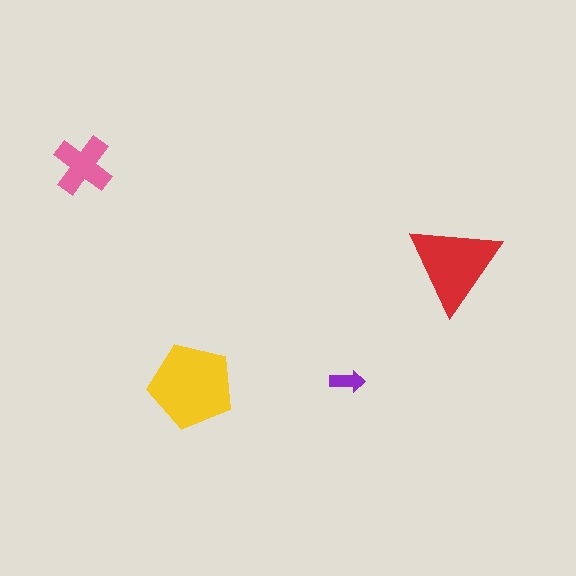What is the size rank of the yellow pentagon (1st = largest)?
1st.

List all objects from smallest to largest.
The purple arrow, the pink cross, the red triangle, the yellow pentagon.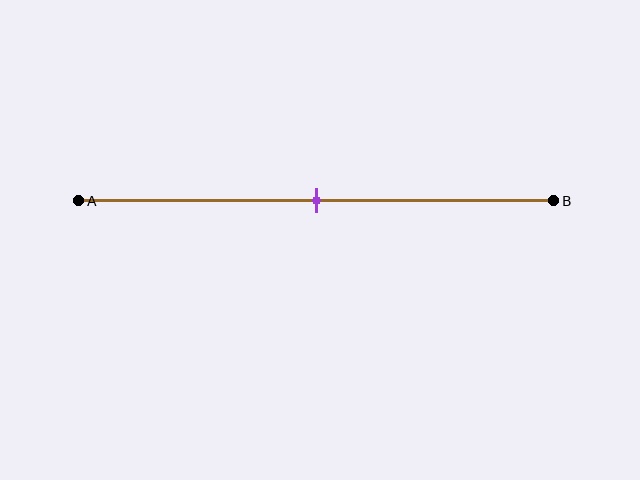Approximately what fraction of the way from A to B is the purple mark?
The purple mark is approximately 50% of the way from A to B.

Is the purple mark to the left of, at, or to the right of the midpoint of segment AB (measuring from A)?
The purple mark is approximately at the midpoint of segment AB.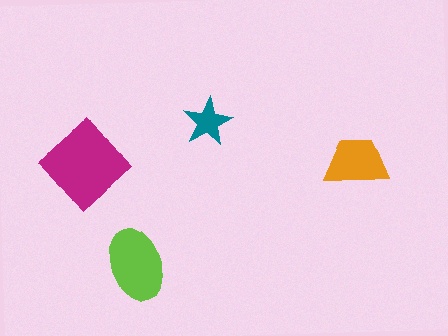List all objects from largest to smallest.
The magenta diamond, the lime ellipse, the orange trapezoid, the teal star.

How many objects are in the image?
There are 4 objects in the image.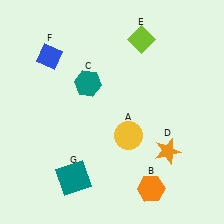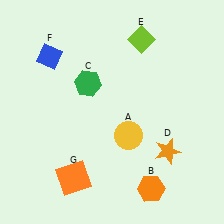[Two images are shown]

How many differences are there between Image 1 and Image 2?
There are 2 differences between the two images.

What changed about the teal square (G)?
In Image 1, G is teal. In Image 2, it changed to orange.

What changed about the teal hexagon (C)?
In Image 1, C is teal. In Image 2, it changed to green.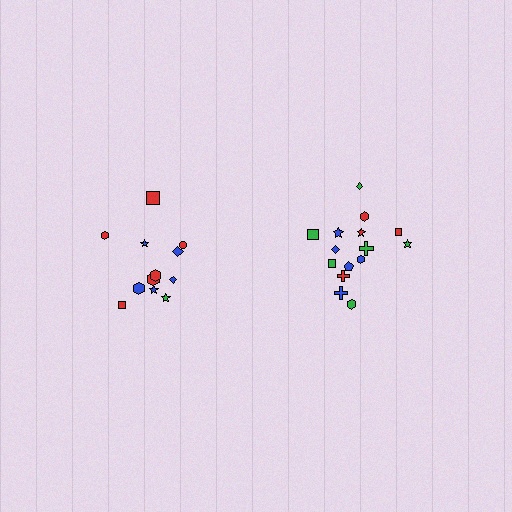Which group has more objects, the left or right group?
The right group.